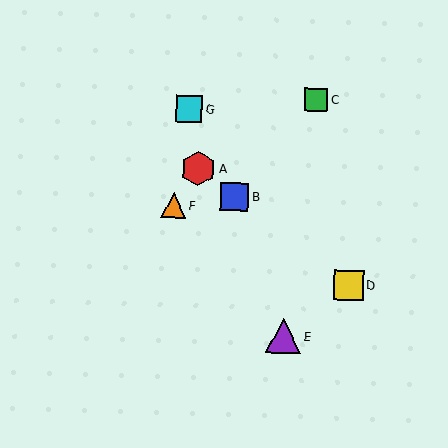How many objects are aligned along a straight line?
3 objects (A, B, D) are aligned along a straight line.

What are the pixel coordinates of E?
Object E is at (283, 335).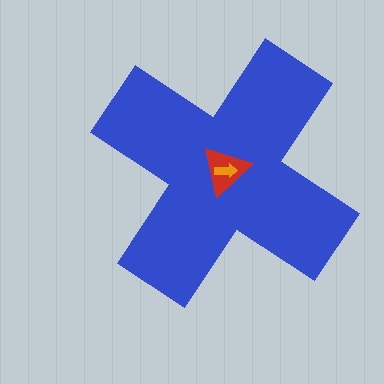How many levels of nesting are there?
3.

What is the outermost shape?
The blue cross.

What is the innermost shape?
The orange arrow.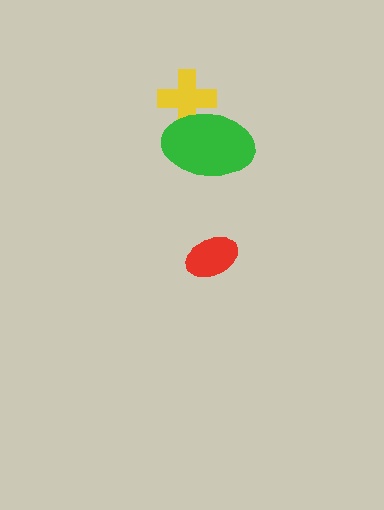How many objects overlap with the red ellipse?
0 objects overlap with the red ellipse.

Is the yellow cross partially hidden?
Yes, it is partially covered by another shape.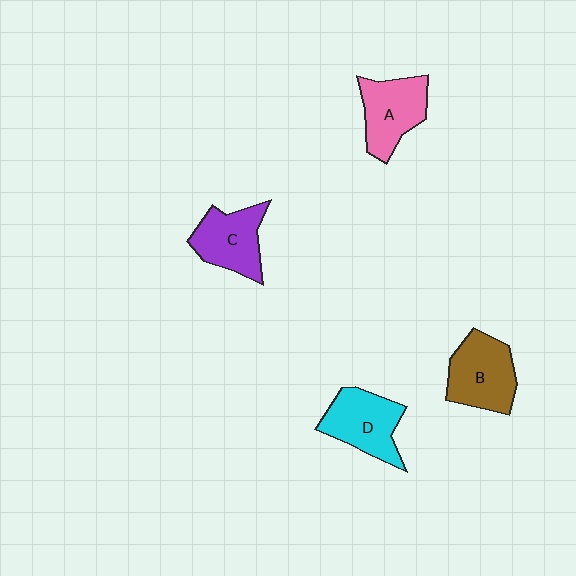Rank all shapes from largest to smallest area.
From largest to smallest: B (brown), D (cyan), A (pink), C (purple).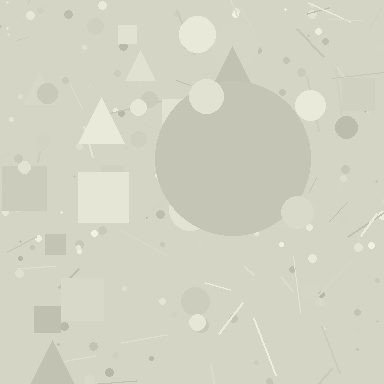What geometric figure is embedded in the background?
A circle is embedded in the background.